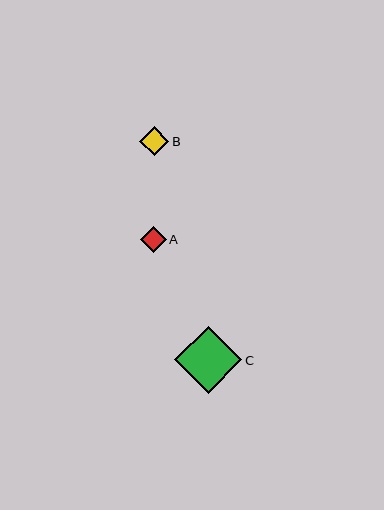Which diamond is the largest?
Diamond C is the largest with a size of approximately 67 pixels.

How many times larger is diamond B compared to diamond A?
Diamond B is approximately 1.1 times the size of diamond A.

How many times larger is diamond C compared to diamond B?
Diamond C is approximately 2.3 times the size of diamond B.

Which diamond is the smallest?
Diamond A is the smallest with a size of approximately 26 pixels.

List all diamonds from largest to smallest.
From largest to smallest: C, B, A.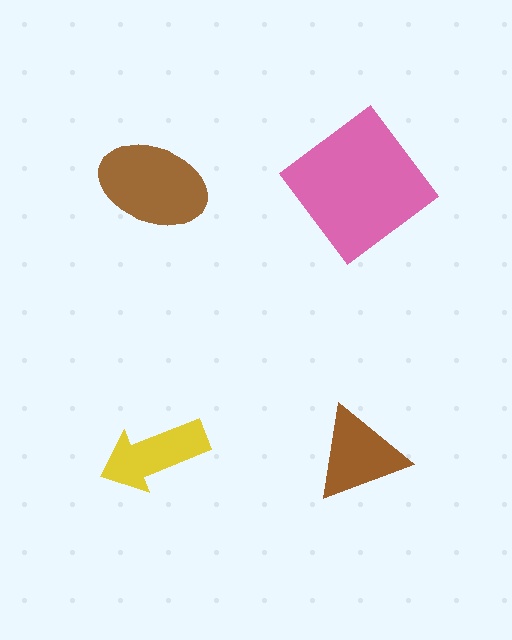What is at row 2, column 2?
A brown triangle.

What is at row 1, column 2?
A pink diamond.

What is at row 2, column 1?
A yellow arrow.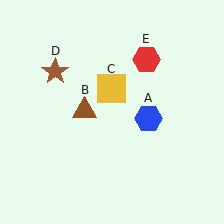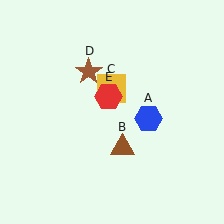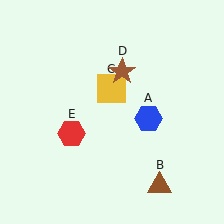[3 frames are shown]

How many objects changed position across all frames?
3 objects changed position: brown triangle (object B), brown star (object D), red hexagon (object E).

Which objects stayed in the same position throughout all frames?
Blue hexagon (object A) and yellow square (object C) remained stationary.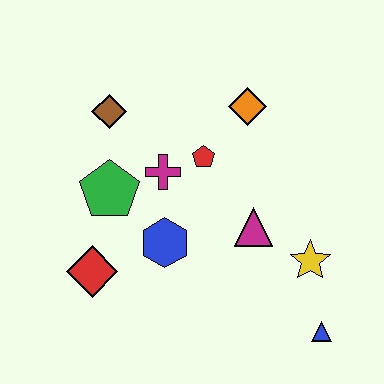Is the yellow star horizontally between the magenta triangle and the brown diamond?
No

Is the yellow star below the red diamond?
No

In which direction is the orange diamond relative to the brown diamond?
The orange diamond is to the right of the brown diamond.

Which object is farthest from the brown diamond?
The blue triangle is farthest from the brown diamond.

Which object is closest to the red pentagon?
The magenta cross is closest to the red pentagon.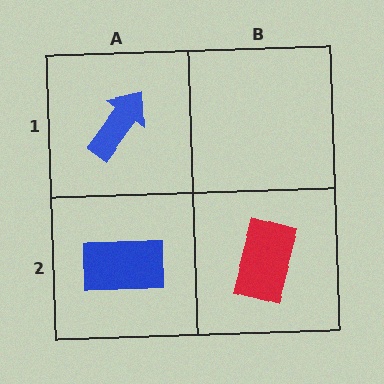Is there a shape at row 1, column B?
No, that cell is empty.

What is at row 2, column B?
A red rectangle.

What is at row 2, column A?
A blue rectangle.